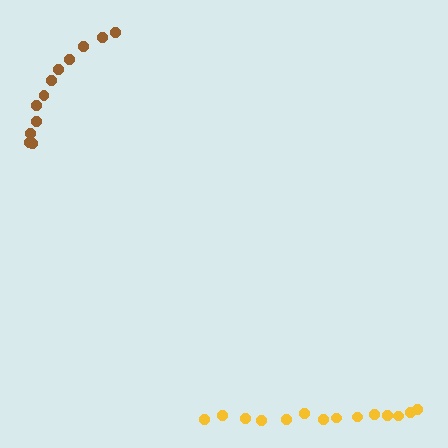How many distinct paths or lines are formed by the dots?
There are 2 distinct paths.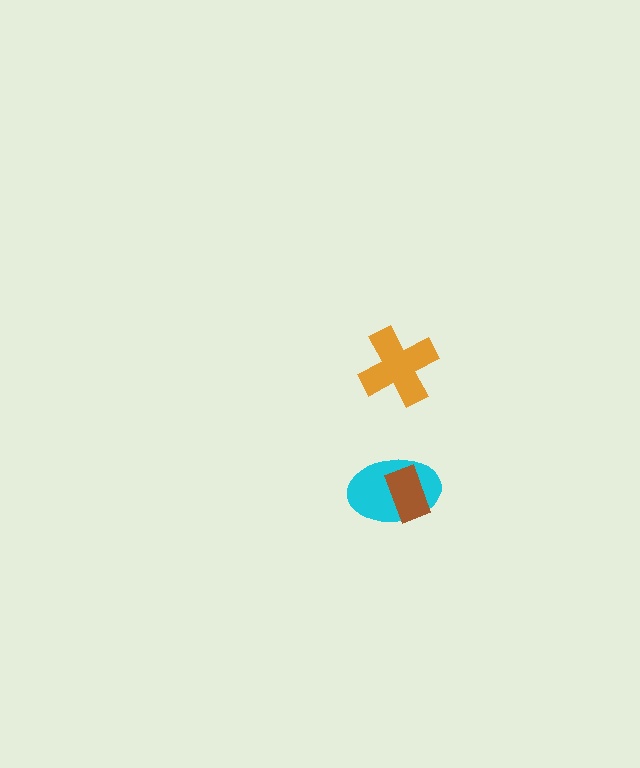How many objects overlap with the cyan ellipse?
1 object overlaps with the cyan ellipse.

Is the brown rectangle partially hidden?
No, no other shape covers it.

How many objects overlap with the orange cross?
0 objects overlap with the orange cross.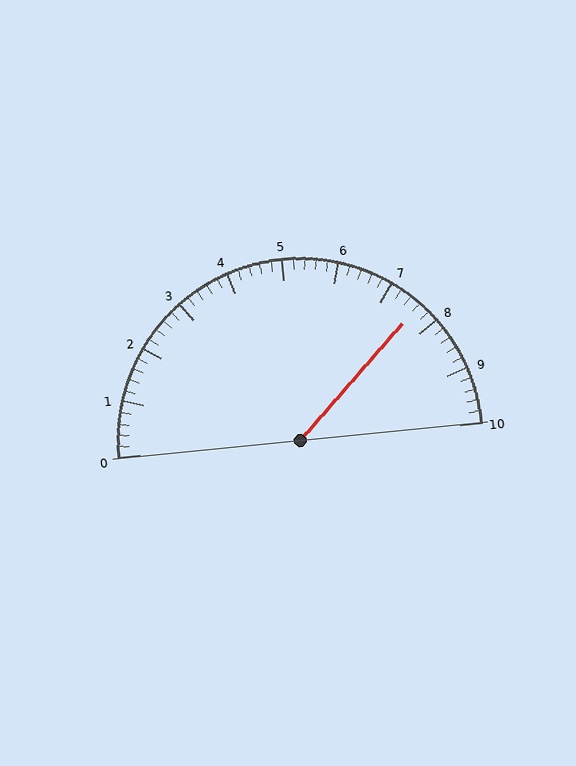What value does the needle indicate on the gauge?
The needle indicates approximately 7.6.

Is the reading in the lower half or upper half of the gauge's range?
The reading is in the upper half of the range (0 to 10).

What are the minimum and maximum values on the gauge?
The gauge ranges from 0 to 10.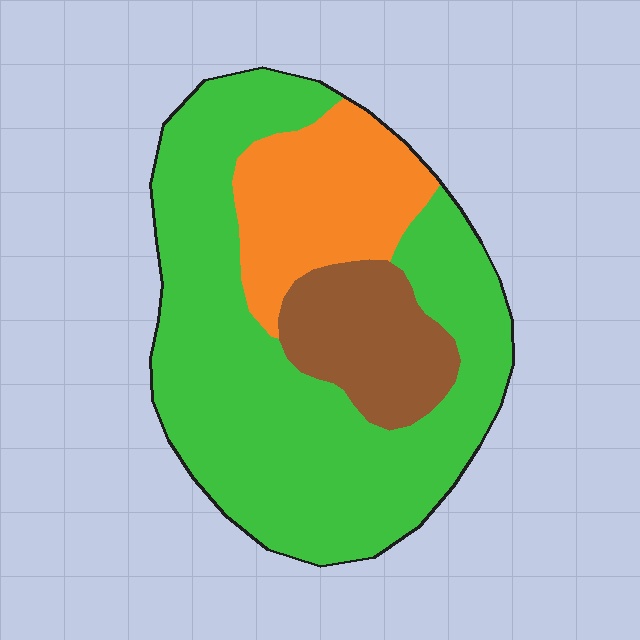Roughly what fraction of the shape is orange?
Orange takes up about one fifth (1/5) of the shape.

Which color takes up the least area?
Brown, at roughly 15%.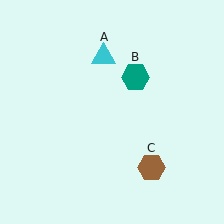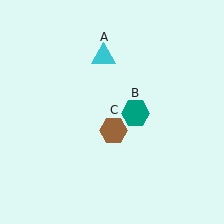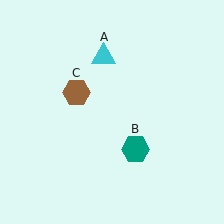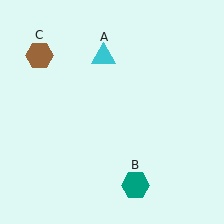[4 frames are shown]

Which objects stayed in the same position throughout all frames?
Cyan triangle (object A) remained stationary.